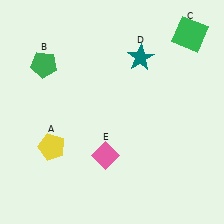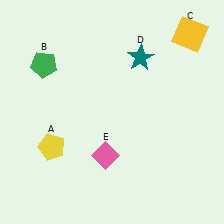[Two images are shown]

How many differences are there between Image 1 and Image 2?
There is 1 difference between the two images.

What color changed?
The square (C) changed from green in Image 1 to yellow in Image 2.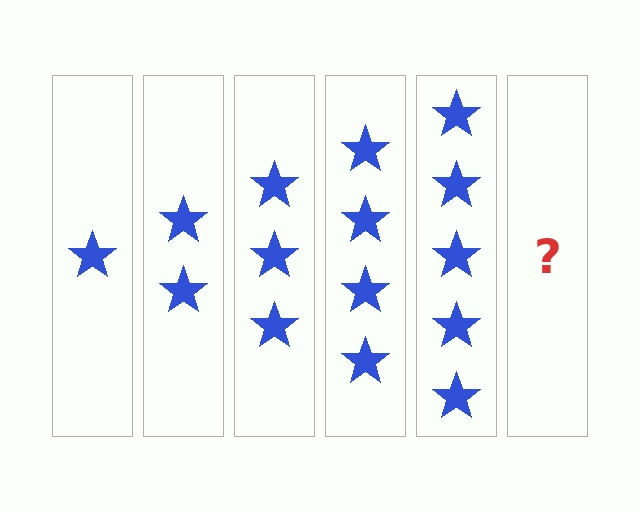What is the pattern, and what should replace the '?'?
The pattern is that each step adds one more star. The '?' should be 6 stars.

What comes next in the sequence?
The next element should be 6 stars.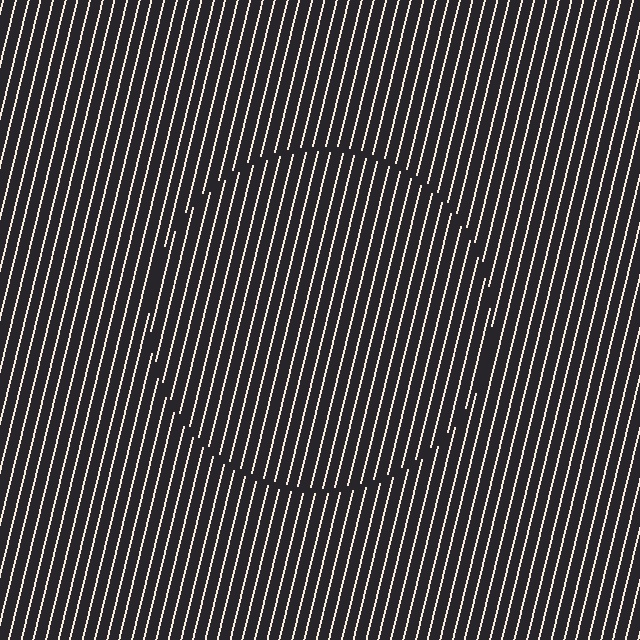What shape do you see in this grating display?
An illusory circle. The interior of the shape contains the same grating, shifted by half a period — the contour is defined by the phase discontinuity where line-ends from the inner and outer gratings abut.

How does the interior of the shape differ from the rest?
The interior of the shape contains the same grating, shifted by half a period — the contour is defined by the phase discontinuity where line-ends from the inner and outer gratings abut.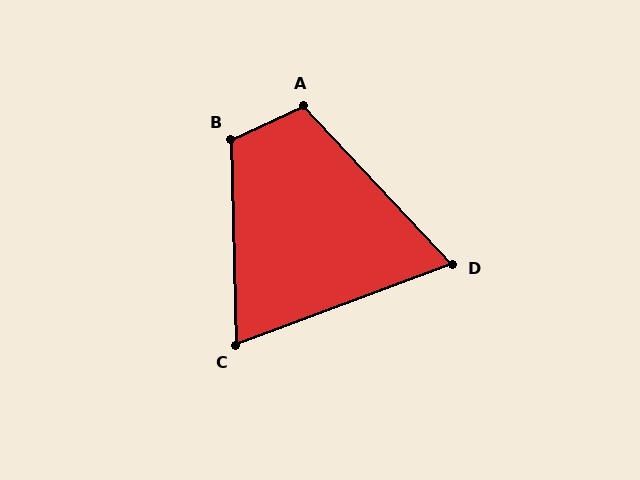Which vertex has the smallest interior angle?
D, at approximately 67 degrees.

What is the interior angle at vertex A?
Approximately 109 degrees (obtuse).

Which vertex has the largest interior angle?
B, at approximately 113 degrees.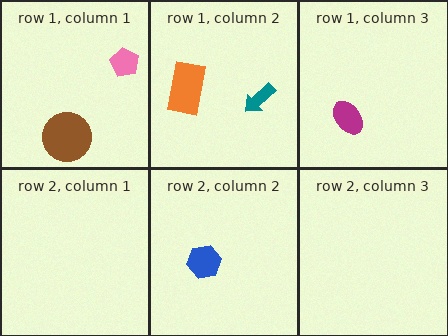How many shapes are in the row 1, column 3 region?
1.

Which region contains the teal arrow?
The row 1, column 2 region.